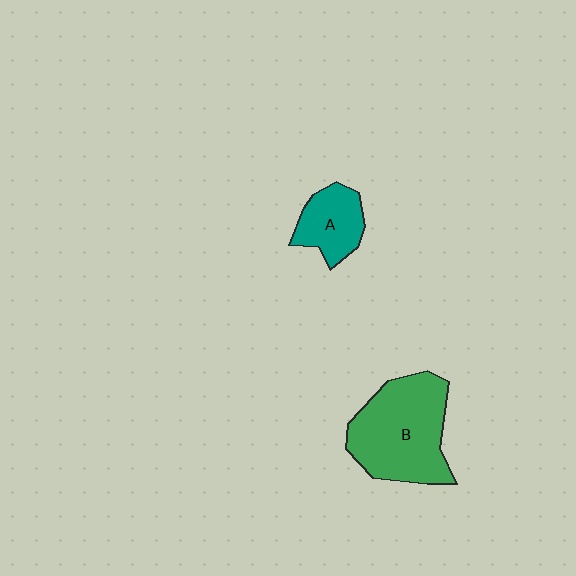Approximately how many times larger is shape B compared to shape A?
Approximately 2.2 times.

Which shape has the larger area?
Shape B (green).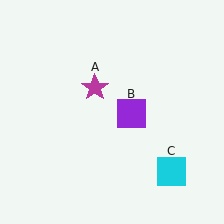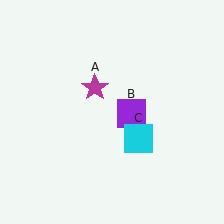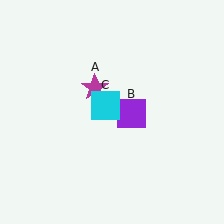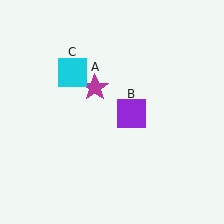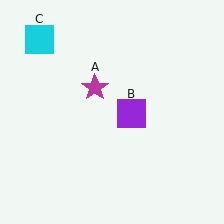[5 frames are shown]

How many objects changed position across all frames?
1 object changed position: cyan square (object C).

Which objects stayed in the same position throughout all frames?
Magenta star (object A) and purple square (object B) remained stationary.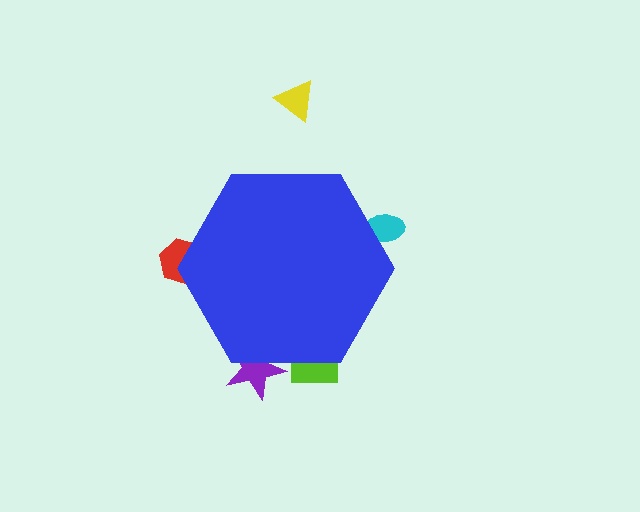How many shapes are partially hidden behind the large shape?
4 shapes are partially hidden.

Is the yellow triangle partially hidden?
No, the yellow triangle is fully visible.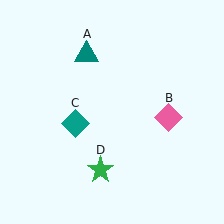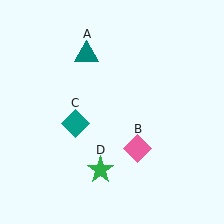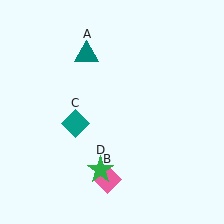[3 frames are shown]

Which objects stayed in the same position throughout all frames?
Teal triangle (object A) and teal diamond (object C) and green star (object D) remained stationary.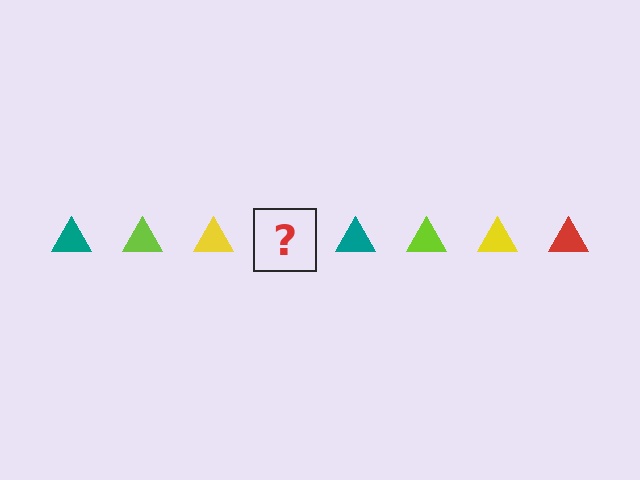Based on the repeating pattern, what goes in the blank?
The blank should be a red triangle.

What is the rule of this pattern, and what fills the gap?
The rule is that the pattern cycles through teal, lime, yellow, red triangles. The gap should be filled with a red triangle.